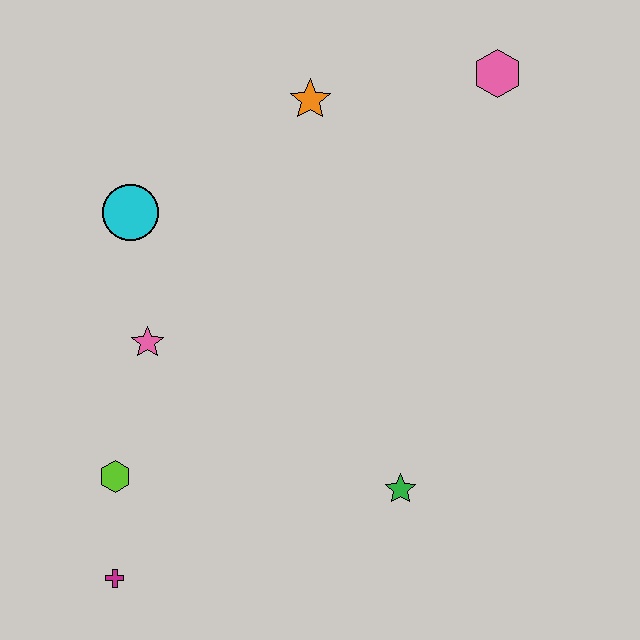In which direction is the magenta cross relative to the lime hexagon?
The magenta cross is below the lime hexagon.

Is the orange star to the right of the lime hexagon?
Yes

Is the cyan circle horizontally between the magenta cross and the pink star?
Yes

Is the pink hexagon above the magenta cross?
Yes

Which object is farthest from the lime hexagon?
The pink hexagon is farthest from the lime hexagon.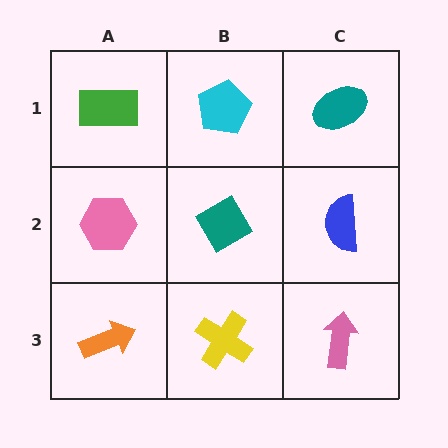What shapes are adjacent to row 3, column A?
A pink hexagon (row 2, column A), a yellow cross (row 3, column B).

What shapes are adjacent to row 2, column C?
A teal ellipse (row 1, column C), a pink arrow (row 3, column C), a teal diamond (row 2, column B).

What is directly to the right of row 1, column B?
A teal ellipse.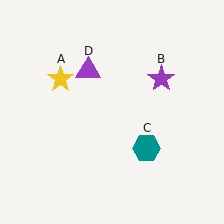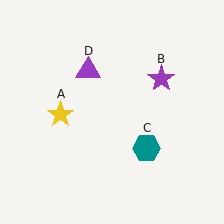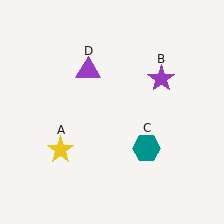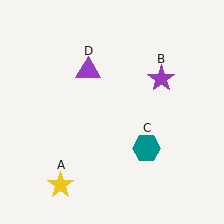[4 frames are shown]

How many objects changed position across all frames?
1 object changed position: yellow star (object A).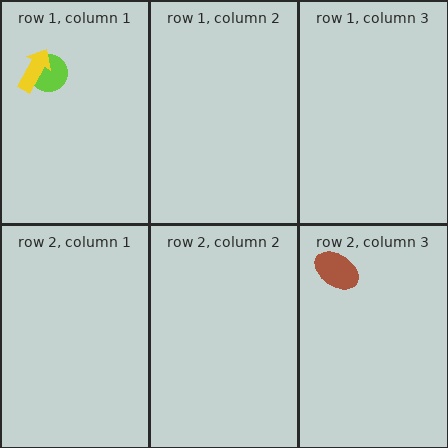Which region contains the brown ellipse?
The row 2, column 3 region.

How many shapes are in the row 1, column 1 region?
2.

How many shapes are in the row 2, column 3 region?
1.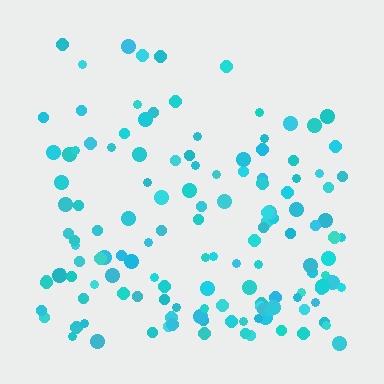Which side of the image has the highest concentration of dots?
The bottom.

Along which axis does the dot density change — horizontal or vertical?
Vertical.